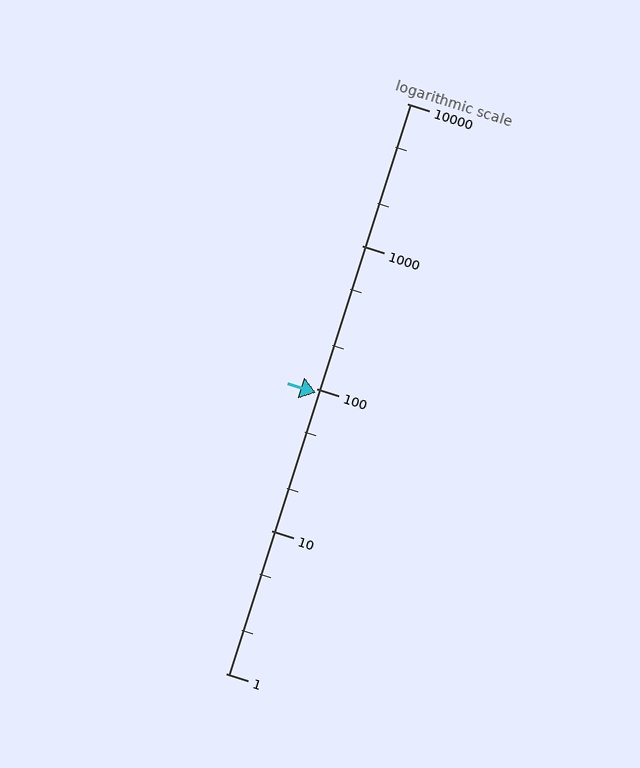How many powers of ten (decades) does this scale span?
The scale spans 4 decades, from 1 to 10000.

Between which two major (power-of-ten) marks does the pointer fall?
The pointer is between 10 and 100.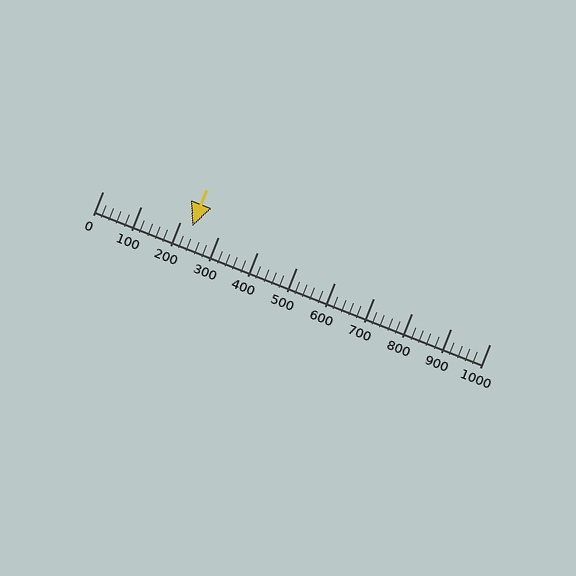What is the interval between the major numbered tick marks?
The major tick marks are spaced 100 units apart.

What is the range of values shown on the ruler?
The ruler shows values from 0 to 1000.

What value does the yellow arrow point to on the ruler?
The yellow arrow points to approximately 233.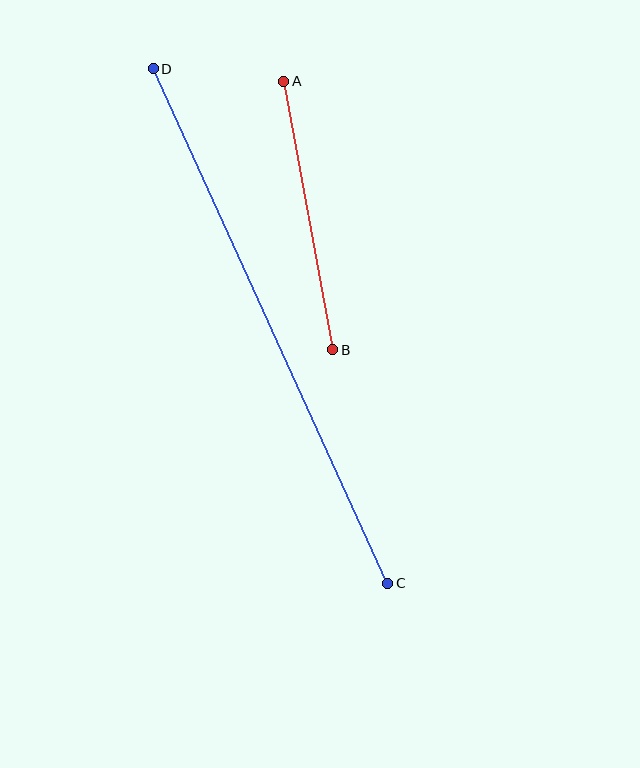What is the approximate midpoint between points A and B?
The midpoint is at approximately (308, 216) pixels.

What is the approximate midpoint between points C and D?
The midpoint is at approximately (270, 326) pixels.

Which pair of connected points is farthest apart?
Points C and D are farthest apart.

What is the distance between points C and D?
The distance is approximately 565 pixels.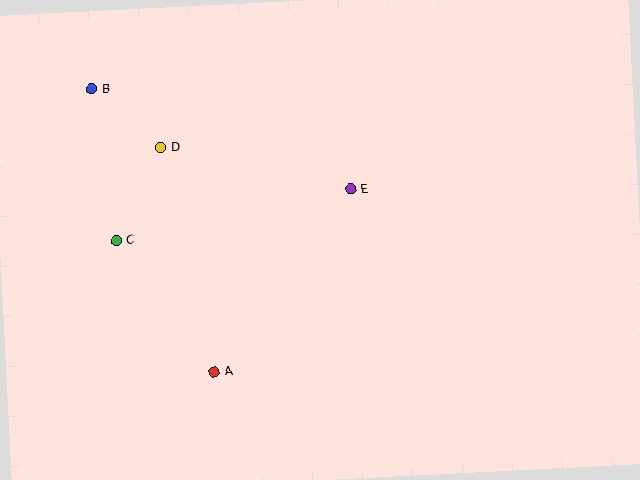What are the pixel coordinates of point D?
Point D is at (161, 148).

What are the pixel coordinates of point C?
Point C is at (116, 241).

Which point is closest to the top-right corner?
Point E is closest to the top-right corner.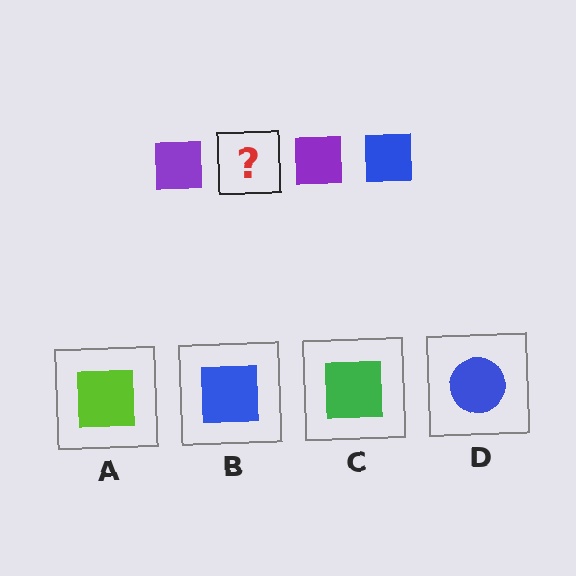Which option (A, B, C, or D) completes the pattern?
B.